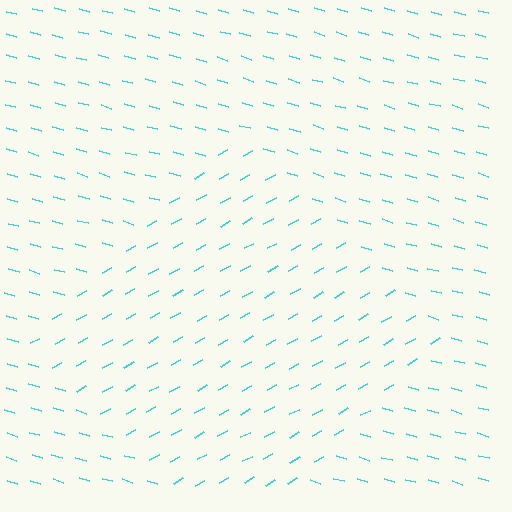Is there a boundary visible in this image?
Yes, there is a texture boundary formed by a change in line orientation.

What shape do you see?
I see a diamond.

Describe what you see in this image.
The image is filled with small cyan line segments. A diamond region in the image has lines oriented differently from the surrounding lines, creating a visible texture boundary.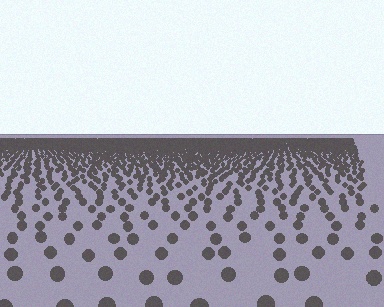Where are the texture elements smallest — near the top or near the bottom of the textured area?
Near the top.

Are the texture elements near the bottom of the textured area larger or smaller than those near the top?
Larger. Near the bottom, elements are closer to the viewer and appear at a bigger on-screen size.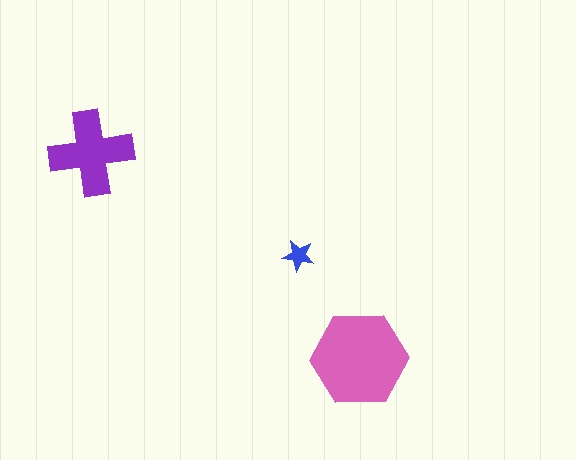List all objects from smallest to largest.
The blue star, the purple cross, the pink hexagon.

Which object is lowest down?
The pink hexagon is bottommost.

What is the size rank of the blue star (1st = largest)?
3rd.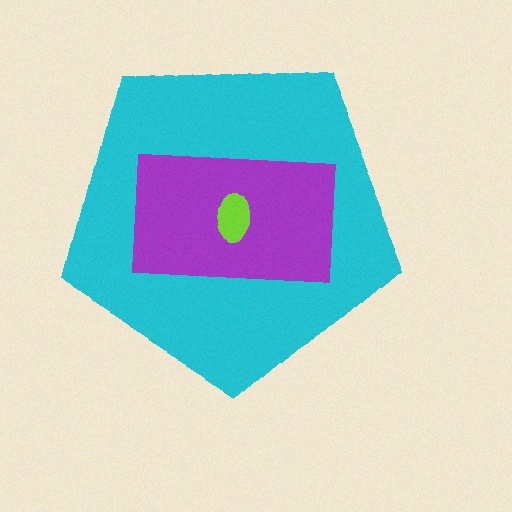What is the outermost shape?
The cyan pentagon.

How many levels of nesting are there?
3.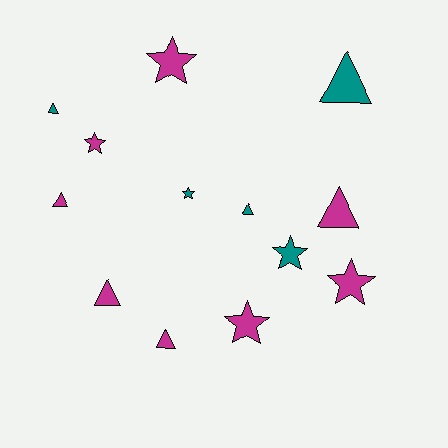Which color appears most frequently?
Magenta, with 8 objects.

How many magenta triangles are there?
There are 4 magenta triangles.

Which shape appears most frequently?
Triangle, with 7 objects.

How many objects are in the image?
There are 13 objects.